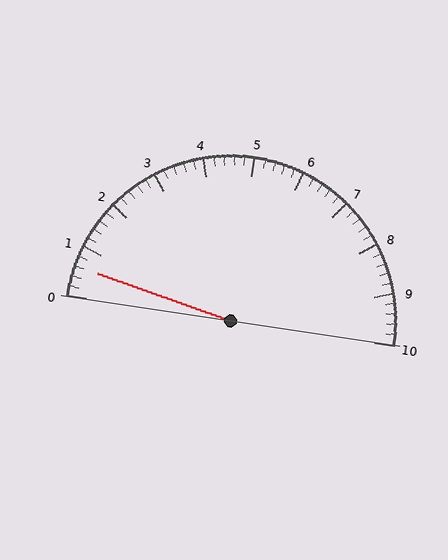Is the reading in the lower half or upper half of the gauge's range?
The reading is in the lower half of the range (0 to 10).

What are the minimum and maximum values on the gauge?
The gauge ranges from 0 to 10.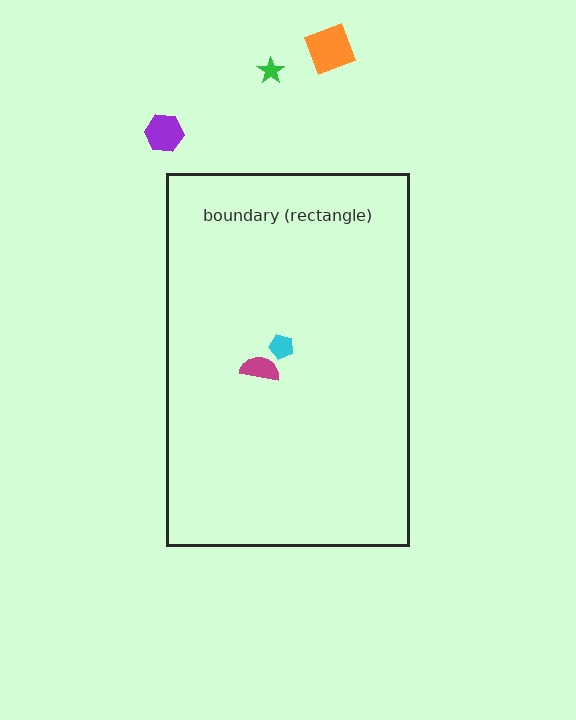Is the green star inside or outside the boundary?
Outside.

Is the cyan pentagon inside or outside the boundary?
Inside.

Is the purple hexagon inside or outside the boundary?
Outside.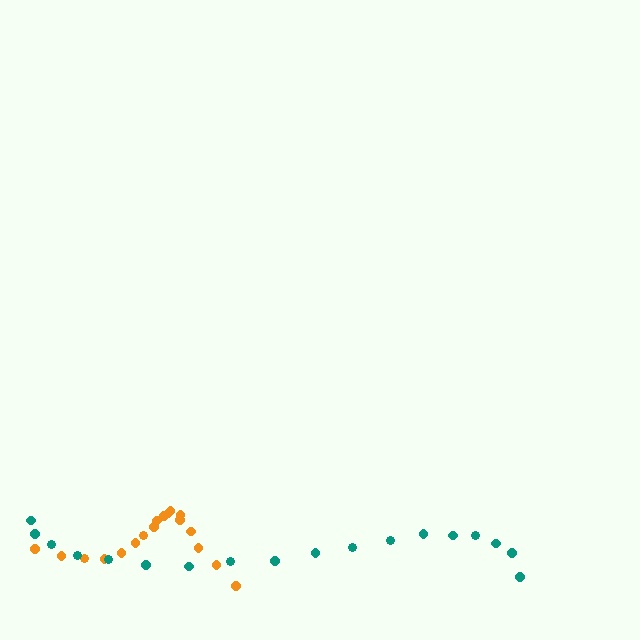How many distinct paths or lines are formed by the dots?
There are 2 distinct paths.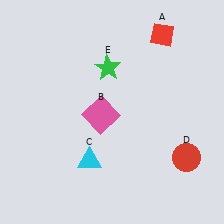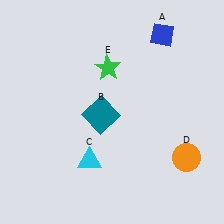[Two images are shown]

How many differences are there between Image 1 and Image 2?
There are 3 differences between the two images.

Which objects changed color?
A changed from red to blue. B changed from pink to teal. D changed from red to orange.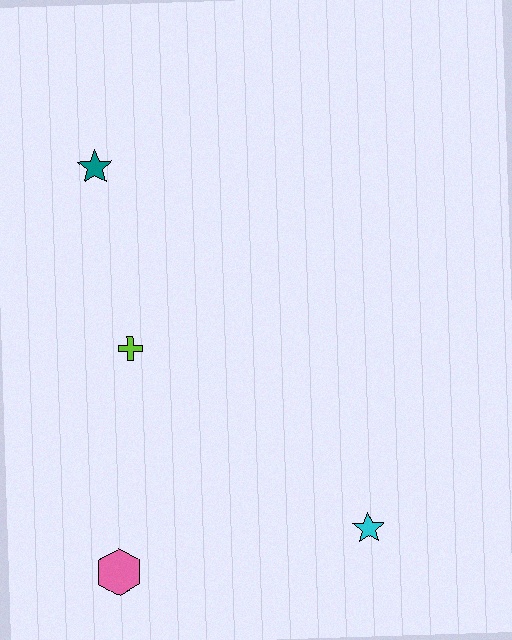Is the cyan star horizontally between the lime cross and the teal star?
No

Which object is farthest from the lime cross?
The cyan star is farthest from the lime cross.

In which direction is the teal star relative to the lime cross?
The teal star is above the lime cross.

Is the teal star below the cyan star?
No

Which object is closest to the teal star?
The lime cross is closest to the teal star.